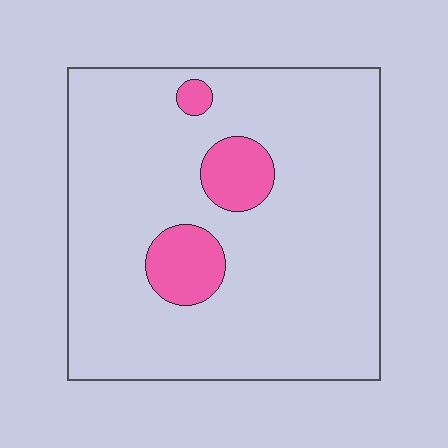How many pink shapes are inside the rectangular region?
3.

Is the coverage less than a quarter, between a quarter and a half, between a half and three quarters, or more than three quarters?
Less than a quarter.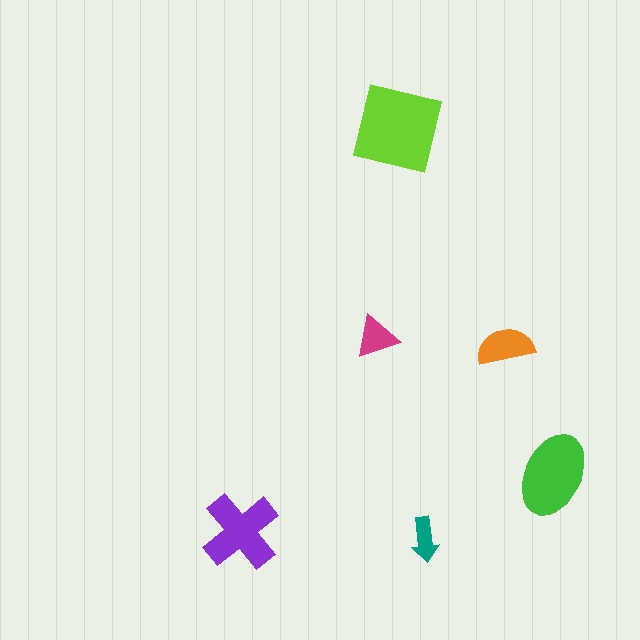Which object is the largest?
The lime square.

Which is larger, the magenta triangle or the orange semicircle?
The orange semicircle.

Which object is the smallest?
The teal arrow.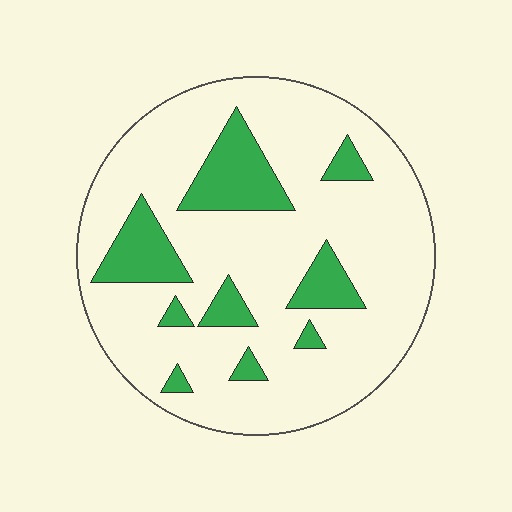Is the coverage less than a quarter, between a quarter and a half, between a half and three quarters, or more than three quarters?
Less than a quarter.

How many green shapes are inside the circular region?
9.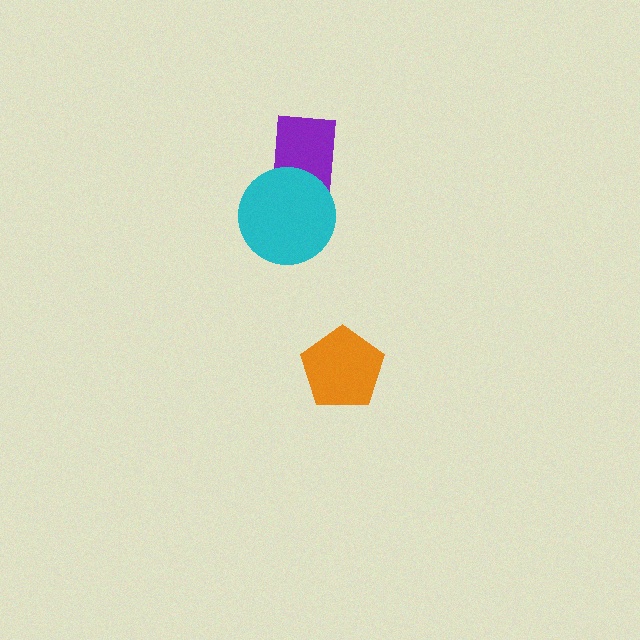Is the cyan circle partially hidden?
No, no other shape covers it.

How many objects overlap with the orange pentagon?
0 objects overlap with the orange pentagon.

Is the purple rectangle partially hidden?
Yes, it is partially covered by another shape.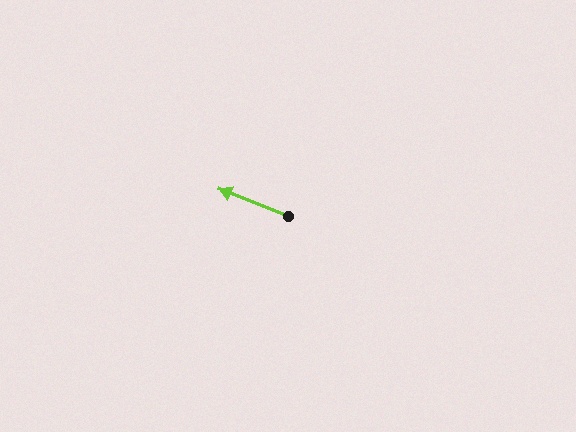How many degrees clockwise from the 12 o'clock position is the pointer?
Approximately 291 degrees.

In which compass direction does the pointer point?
West.